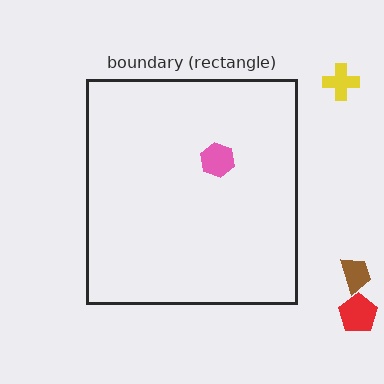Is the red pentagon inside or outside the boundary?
Outside.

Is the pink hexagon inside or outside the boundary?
Inside.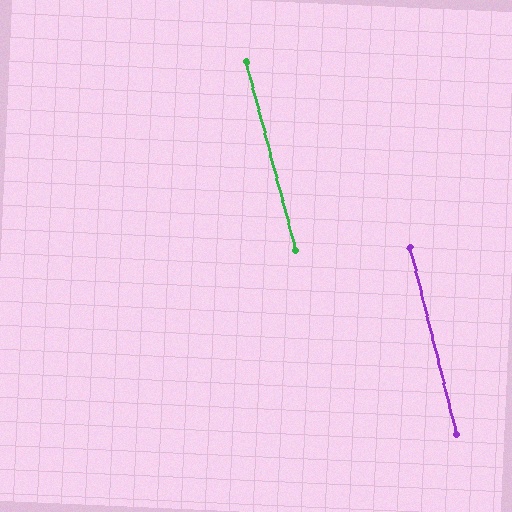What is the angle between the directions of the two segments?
Approximately 1 degree.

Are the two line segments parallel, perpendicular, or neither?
Parallel — their directions differ by only 0.8°.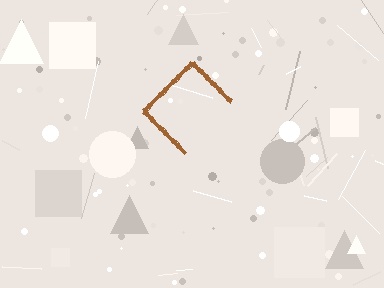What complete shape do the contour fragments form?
The contour fragments form a diamond.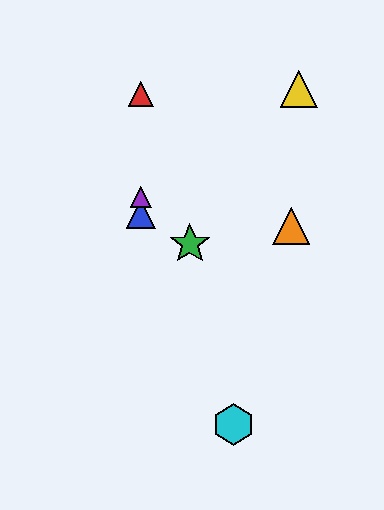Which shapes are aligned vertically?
The red triangle, the blue triangle, the purple triangle are aligned vertically.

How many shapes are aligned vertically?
3 shapes (the red triangle, the blue triangle, the purple triangle) are aligned vertically.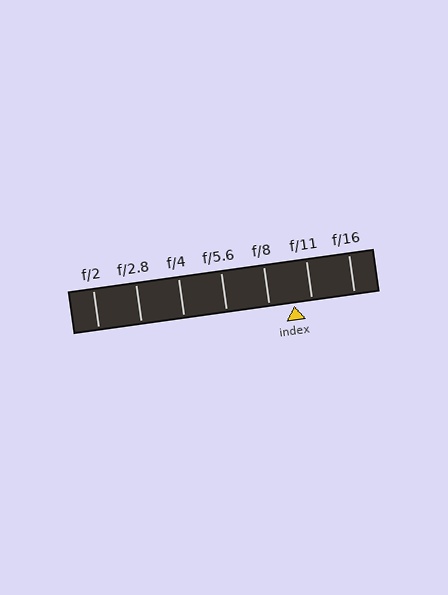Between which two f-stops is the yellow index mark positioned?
The index mark is between f/8 and f/11.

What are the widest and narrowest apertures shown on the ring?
The widest aperture shown is f/2 and the narrowest is f/16.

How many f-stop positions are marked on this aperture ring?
There are 7 f-stop positions marked.